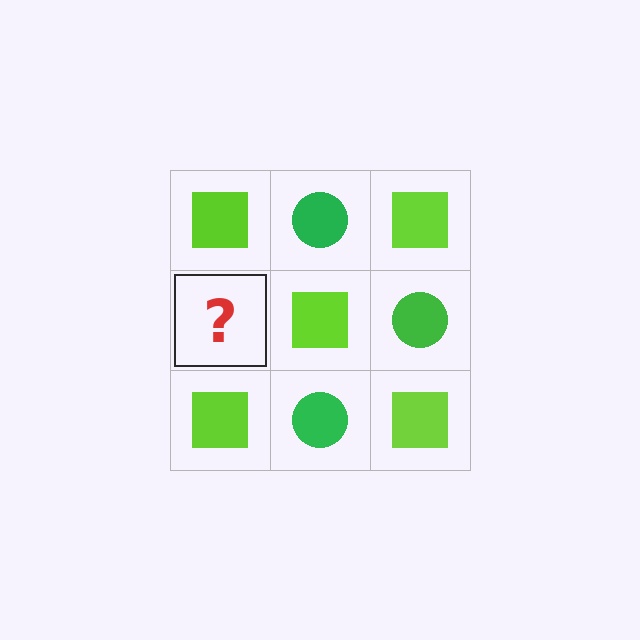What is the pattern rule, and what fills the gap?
The rule is that it alternates lime square and green circle in a checkerboard pattern. The gap should be filled with a green circle.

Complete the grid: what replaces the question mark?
The question mark should be replaced with a green circle.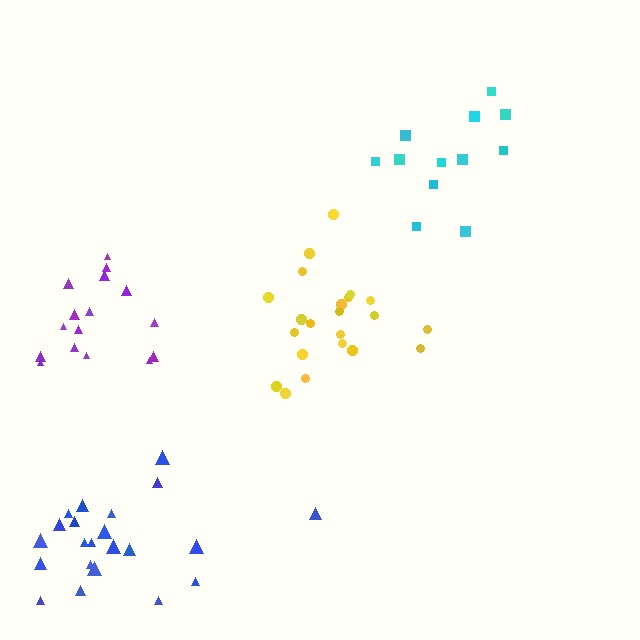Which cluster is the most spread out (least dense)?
Blue.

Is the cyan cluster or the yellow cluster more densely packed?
Yellow.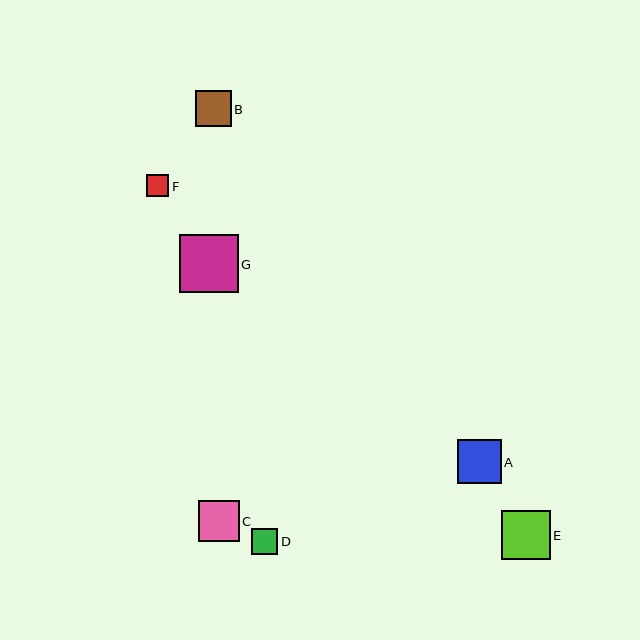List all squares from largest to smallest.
From largest to smallest: G, E, A, C, B, D, F.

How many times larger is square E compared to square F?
Square E is approximately 2.2 times the size of square F.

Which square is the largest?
Square G is the largest with a size of approximately 59 pixels.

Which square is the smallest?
Square F is the smallest with a size of approximately 22 pixels.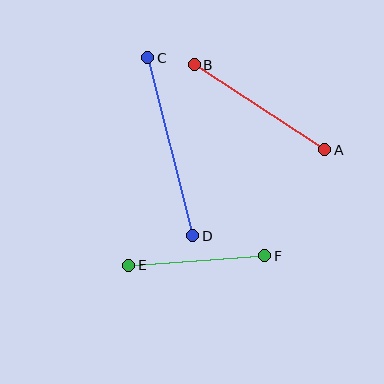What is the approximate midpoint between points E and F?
The midpoint is at approximately (197, 260) pixels.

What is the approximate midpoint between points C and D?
The midpoint is at approximately (170, 147) pixels.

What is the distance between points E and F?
The distance is approximately 136 pixels.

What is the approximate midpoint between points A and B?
The midpoint is at approximately (259, 107) pixels.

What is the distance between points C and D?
The distance is approximately 184 pixels.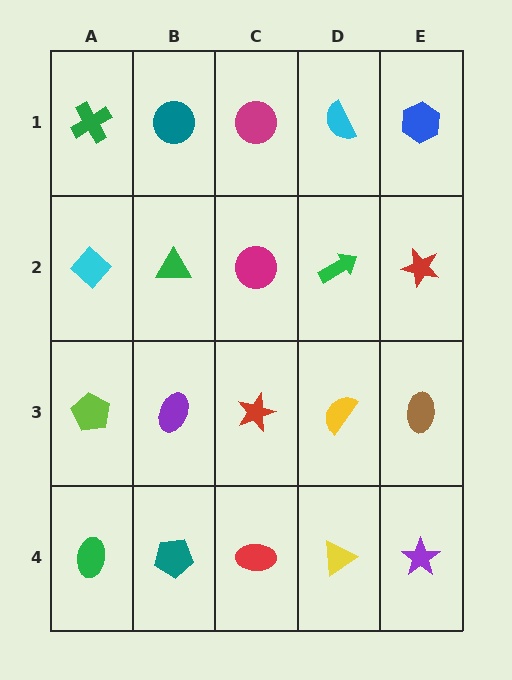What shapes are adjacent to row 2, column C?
A magenta circle (row 1, column C), a red star (row 3, column C), a green triangle (row 2, column B), a green arrow (row 2, column D).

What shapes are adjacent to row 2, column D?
A cyan semicircle (row 1, column D), a yellow semicircle (row 3, column D), a magenta circle (row 2, column C), a red star (row 2, column E).